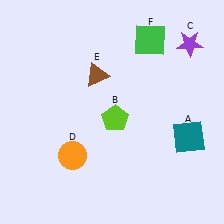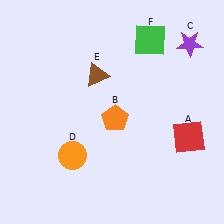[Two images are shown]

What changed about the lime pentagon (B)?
In Image 1, B is lime. In Image 2, it changed to orange.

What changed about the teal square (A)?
In Image 1, A is teal. In Image 2, it changed to red.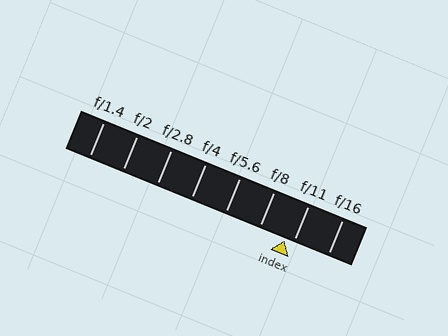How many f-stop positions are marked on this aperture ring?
There are 8 f-stop positions marked.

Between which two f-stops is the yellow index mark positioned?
The index mark is between f/8 and f/11.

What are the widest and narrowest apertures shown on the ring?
The widest aperture shown is f/1.4 and the narrowest is f/16.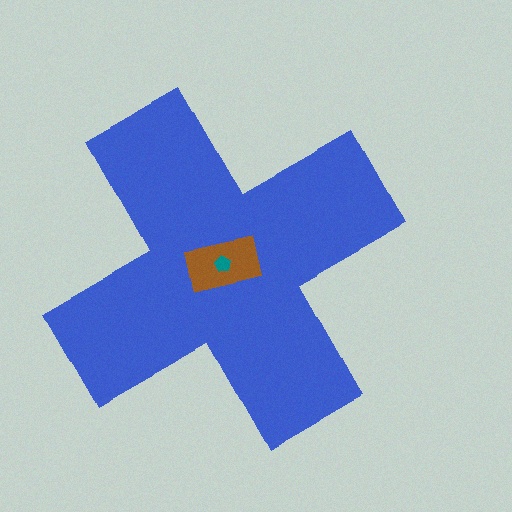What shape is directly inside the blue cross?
The brown rectangle.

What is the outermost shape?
The blue cross.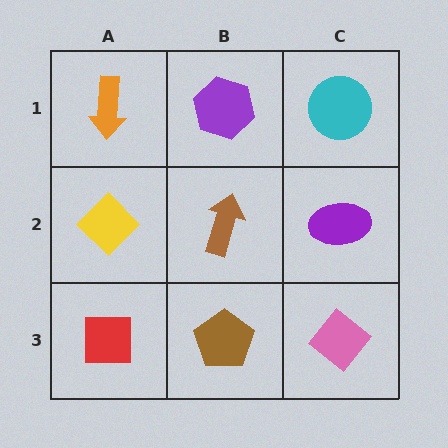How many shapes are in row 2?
3 shapes.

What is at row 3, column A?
A red square.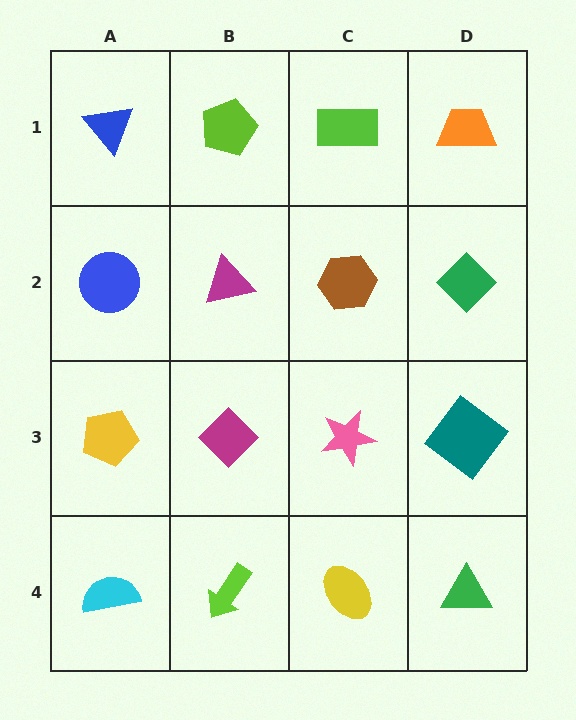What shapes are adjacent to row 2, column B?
A lime pentagon (row 1, column B), a magenta diamond (row 3, column B), a blue circle (row 2, column A), a brown hexagon (row 2, column C).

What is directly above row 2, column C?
A lime rectangle.